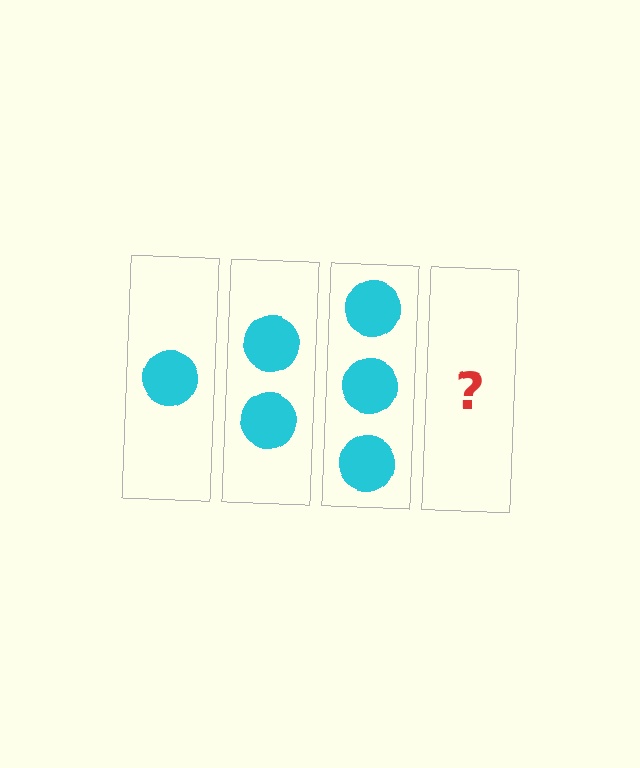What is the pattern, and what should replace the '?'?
The pattern is that each step adds one more circle. The '?' should be 4 circles.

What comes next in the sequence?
The next element should be 4 circles.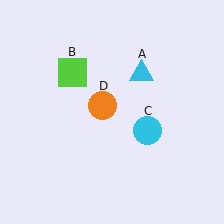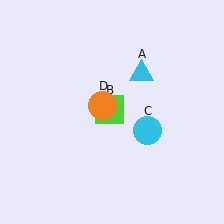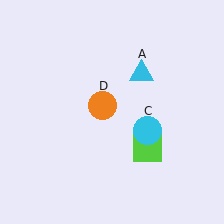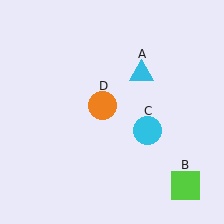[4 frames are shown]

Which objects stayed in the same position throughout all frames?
Cyan triangle (object A) and cyan circle (object C) and orange circle (object D) remained stationary.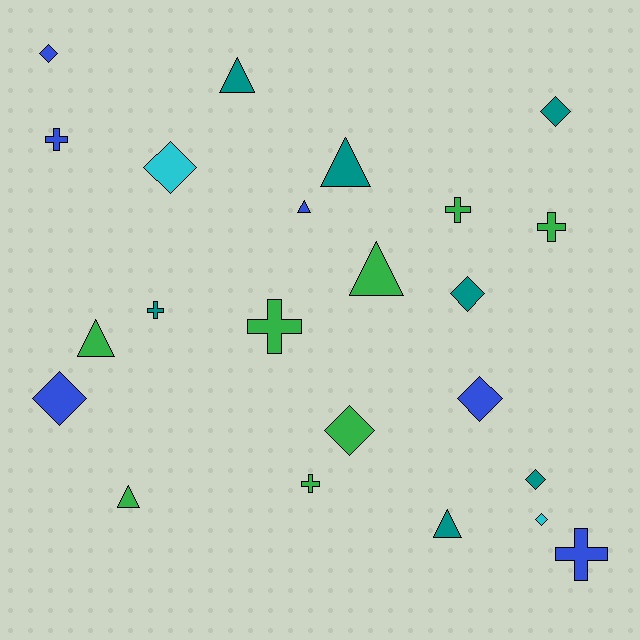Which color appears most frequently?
Green, with 8 objects.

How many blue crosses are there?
There are 2 blue crosses.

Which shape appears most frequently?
Diamond, with 9 objects.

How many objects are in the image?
There are 23 objects.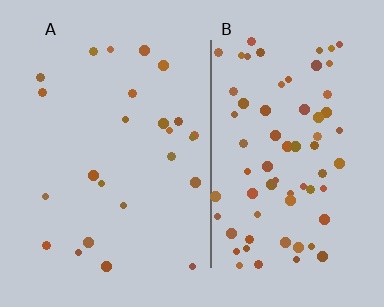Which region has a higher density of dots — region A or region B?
B (the right).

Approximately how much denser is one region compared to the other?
Approximately 3.0× — region B over region A.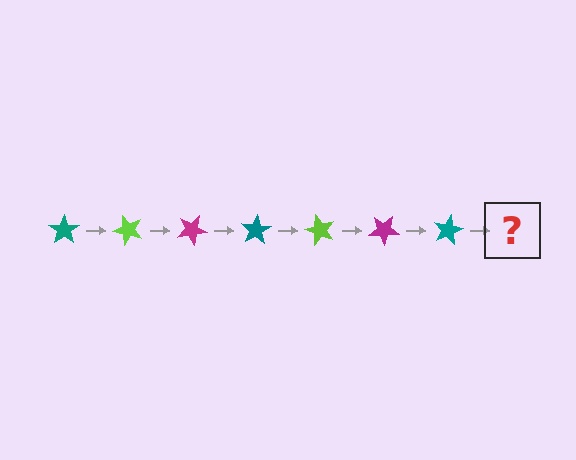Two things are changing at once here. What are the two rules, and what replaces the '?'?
The two rules are that it rotates 50 degrees each step and the color cycles through teal, lime, and magenta. The '?' should be a lime star, rotated 350 degrees from the start.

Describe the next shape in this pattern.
It should be a lime star, rotated 350 degrees from the start.